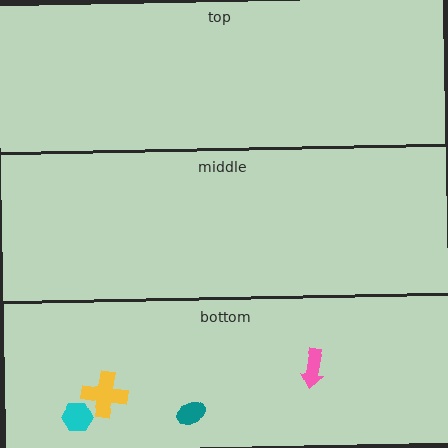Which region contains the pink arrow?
The bottom region.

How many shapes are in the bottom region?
4.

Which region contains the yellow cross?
The bottom region.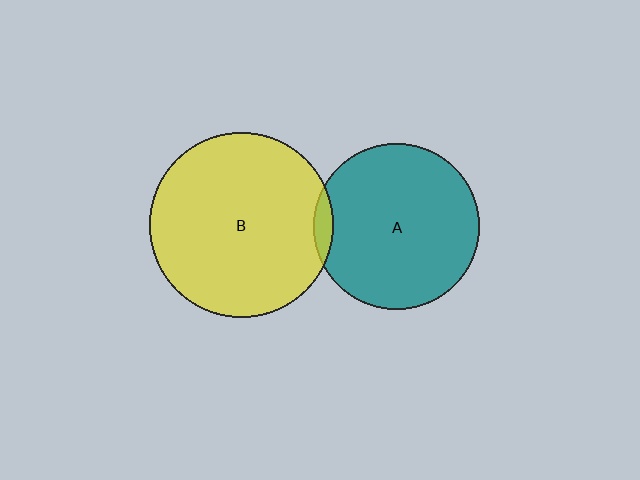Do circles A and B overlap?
Yes.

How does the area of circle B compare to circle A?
Approximately 1.2 times.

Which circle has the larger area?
Circle B (yellow).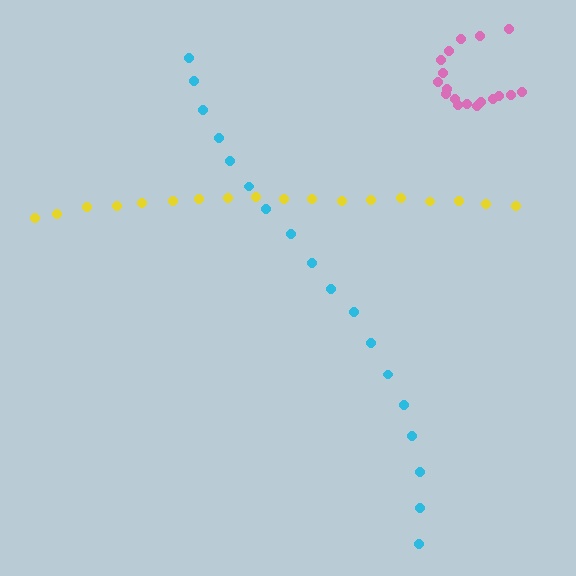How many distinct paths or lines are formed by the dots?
There are 3 distinct paths.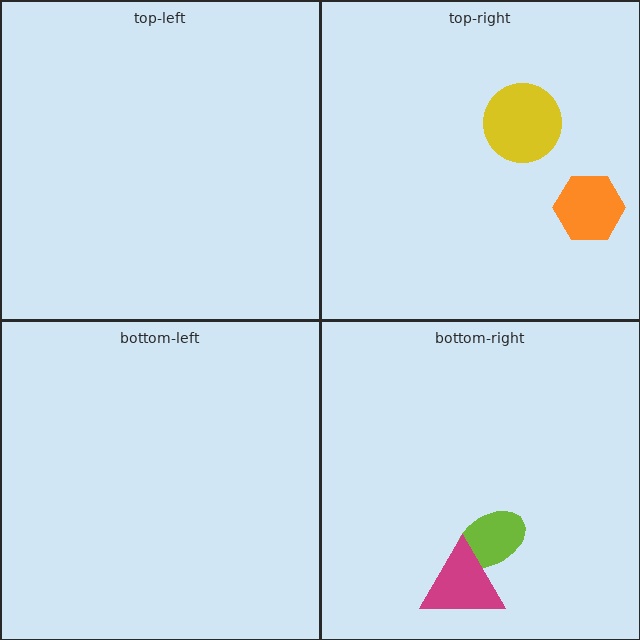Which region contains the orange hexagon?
The top-right region.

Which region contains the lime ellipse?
The bottom-right region.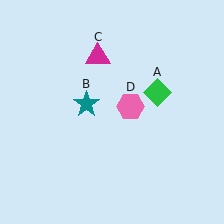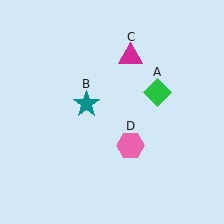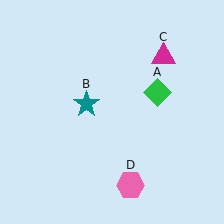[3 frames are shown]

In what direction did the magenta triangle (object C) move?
The magenta triangle (object C) moved right.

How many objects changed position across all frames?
2 objects changed position: magenta triangle (object C), pink hexagon (object D).